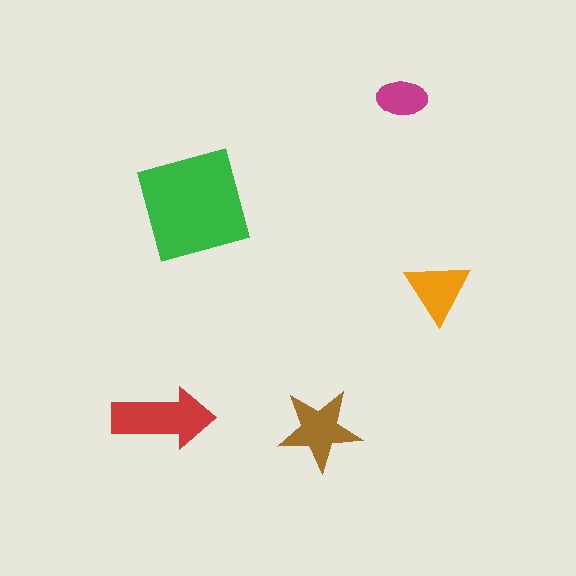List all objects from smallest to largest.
The magenta ellipse, the orange triangle, the brown star, the red arrow, the green square.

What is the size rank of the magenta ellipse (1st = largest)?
5th.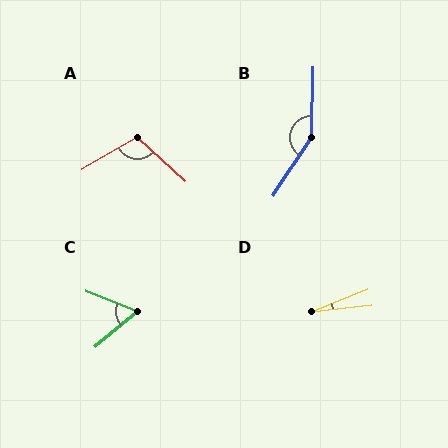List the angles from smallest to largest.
D (16°), C (62°), A (108°), B (148°).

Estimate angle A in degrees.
Approximately 108 degrees.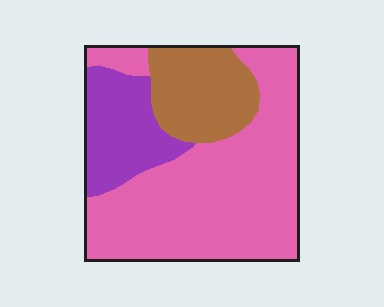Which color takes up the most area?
Pink, at roughly 60%.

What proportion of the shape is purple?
Purple takes up about one fifth (1/5) of the shape.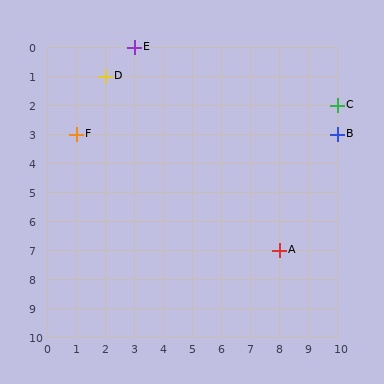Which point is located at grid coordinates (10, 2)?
Point C is at (10, 2).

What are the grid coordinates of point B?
Point B is at grid coordinates (10, 3).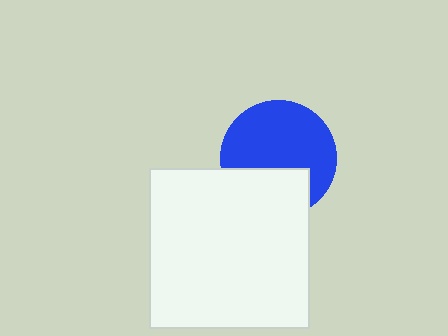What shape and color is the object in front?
The object in front is a white square.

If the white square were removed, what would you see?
You would see the complete blue circle.